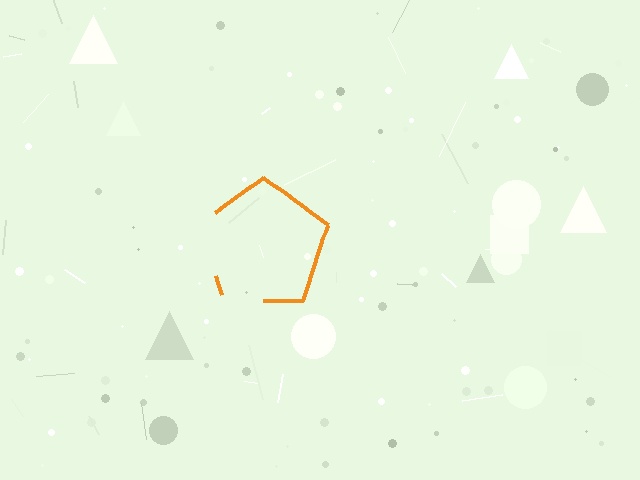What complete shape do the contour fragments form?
The contour fragments form a pentagon.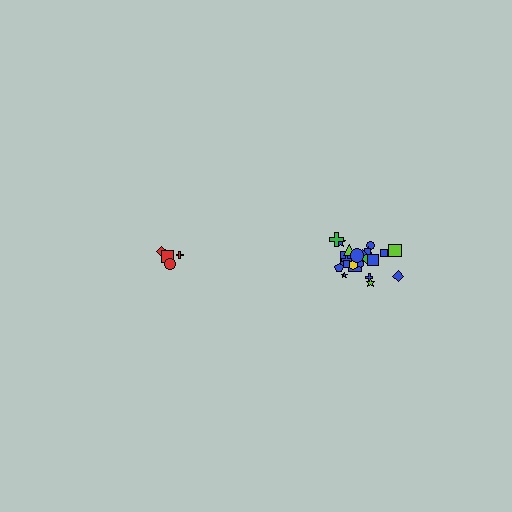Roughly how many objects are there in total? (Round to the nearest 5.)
Roughly 30 objects in total.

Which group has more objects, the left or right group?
The right group.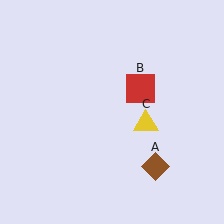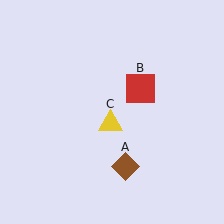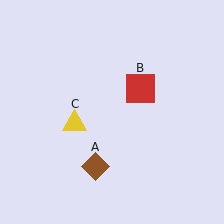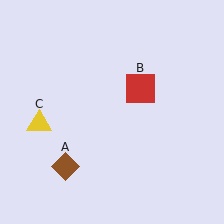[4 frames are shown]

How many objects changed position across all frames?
2 objects changed position: brown diamond (object A), yellow triangle (object C).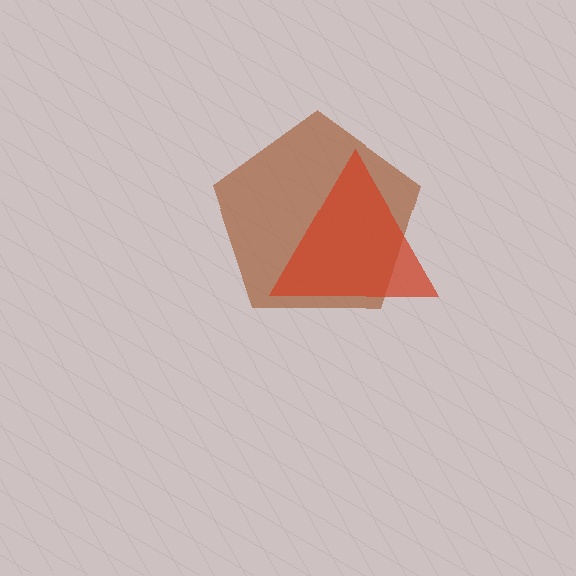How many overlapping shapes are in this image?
There are 2 overlapping shapes in the image.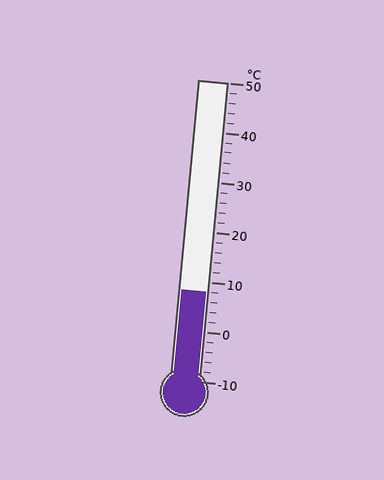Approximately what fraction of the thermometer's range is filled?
The thermometer is filled to approximately 30% of its range.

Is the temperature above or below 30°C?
The temperature is below 30°C.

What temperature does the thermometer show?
The thermometer shows approximately 8°C.